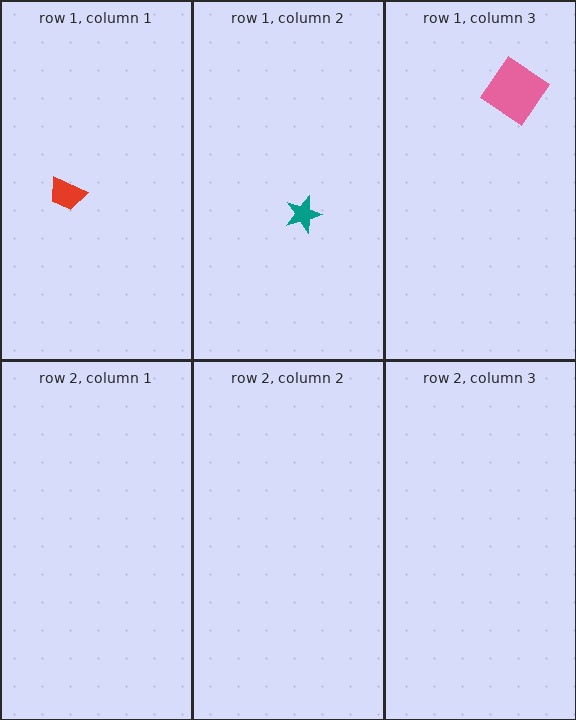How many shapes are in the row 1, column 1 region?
1.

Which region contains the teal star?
The row 1, column 2 region.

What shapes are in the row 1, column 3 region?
The pink diamond.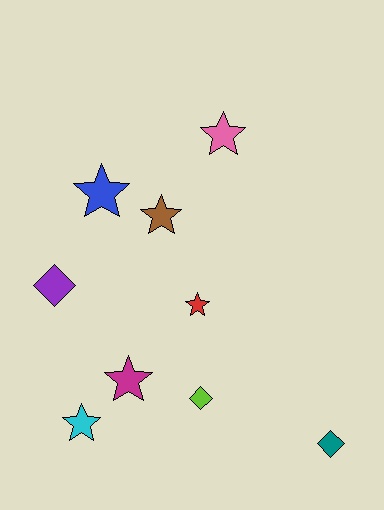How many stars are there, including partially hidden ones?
There are 6 stars.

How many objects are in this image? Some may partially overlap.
There are 9 objects.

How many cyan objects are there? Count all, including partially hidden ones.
There is 1 cyan object.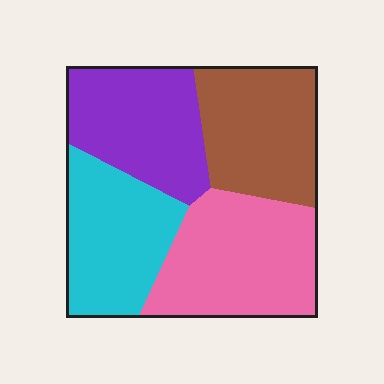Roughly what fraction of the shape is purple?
Purple covers 24% of the shape.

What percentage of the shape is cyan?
Cyan takes up between a sixth and a third of the shape.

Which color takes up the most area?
Pink, at roughly 30%.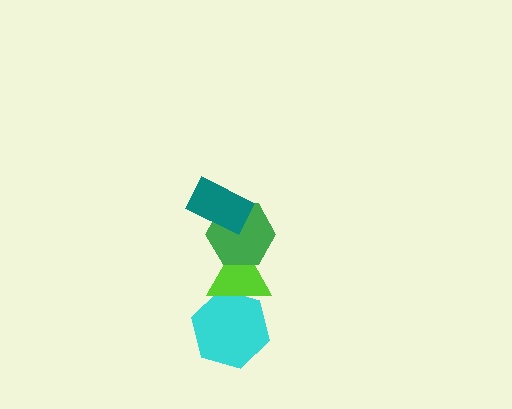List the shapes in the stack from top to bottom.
From top to bottom: the teal rectangle, the green hexagon, the lime triangle, the cyan hexagon.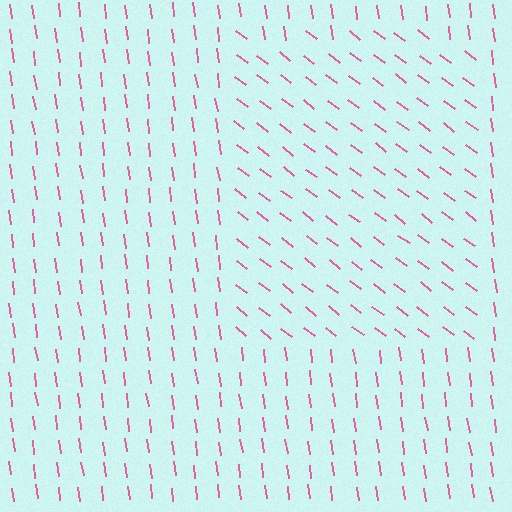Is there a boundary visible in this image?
Yes, there is a texture boundary formed by a change in line orientation.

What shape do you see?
I see a rectangle.